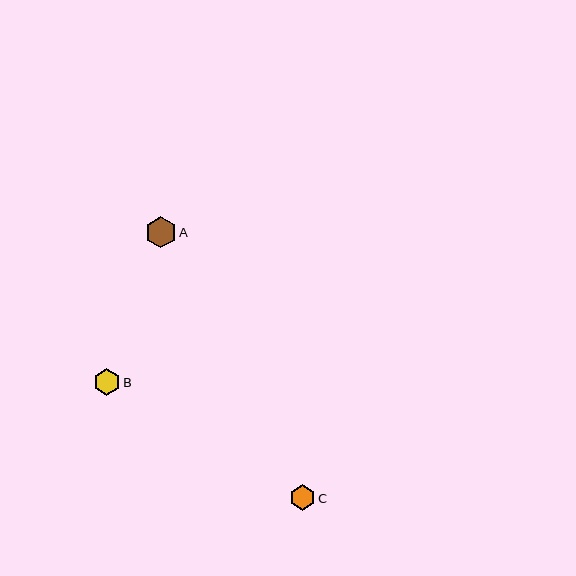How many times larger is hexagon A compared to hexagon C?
Hexagon A is approximately 1.2 times the size of hexagon C.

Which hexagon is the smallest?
Hexagon C is the smallest with a size of approximately 25 pixels.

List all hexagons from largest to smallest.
From largest to smallest: A, B, C.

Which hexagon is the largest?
Hexagon A is the largest with a size of approximately 31 pixels.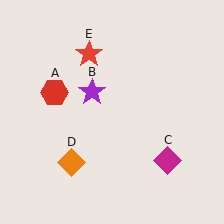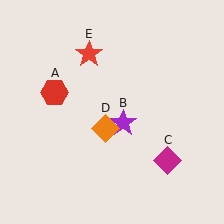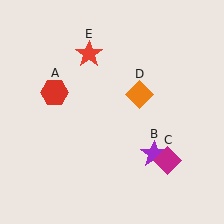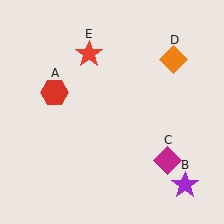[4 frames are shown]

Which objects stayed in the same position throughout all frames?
Red hexagon (object A) and magenta diamond (object C) and red star (object E) remained stationary.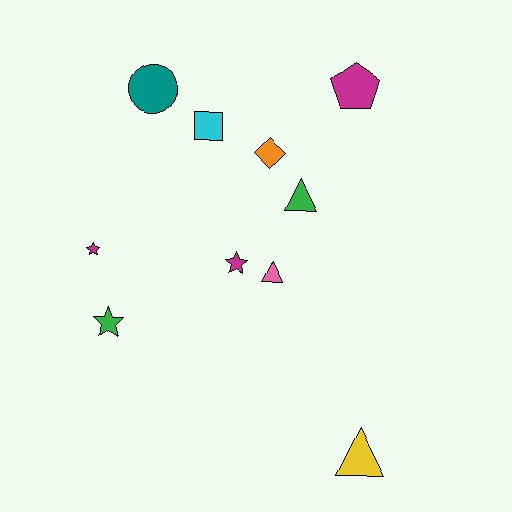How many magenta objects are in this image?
There are 3 magenta objects.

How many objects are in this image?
There are 10 objects.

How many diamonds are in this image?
There is 1 diamond.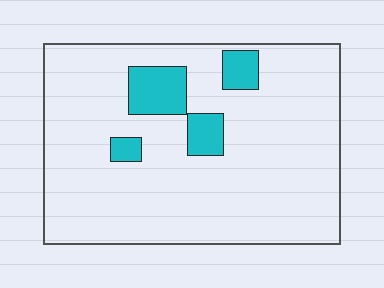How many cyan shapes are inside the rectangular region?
4.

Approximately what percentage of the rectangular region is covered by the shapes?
Approximately 10%.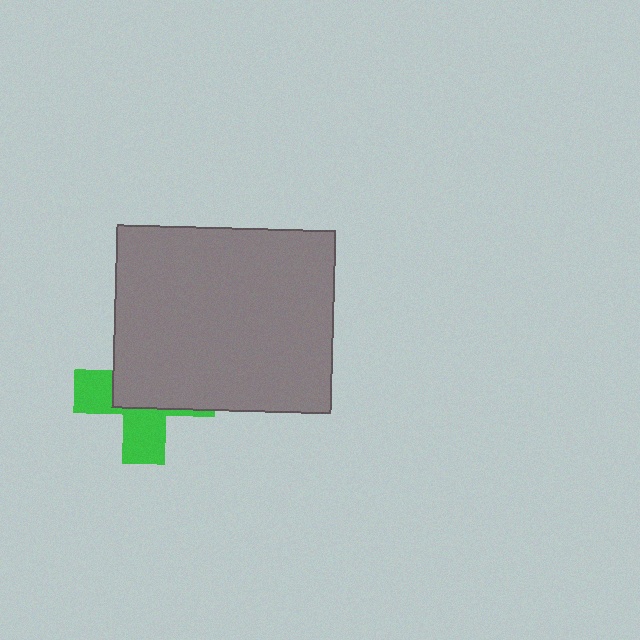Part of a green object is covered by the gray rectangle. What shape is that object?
It is a cross.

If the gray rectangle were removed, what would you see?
You would see the complete green cross.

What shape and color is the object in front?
The object in front is a gray rectangle.